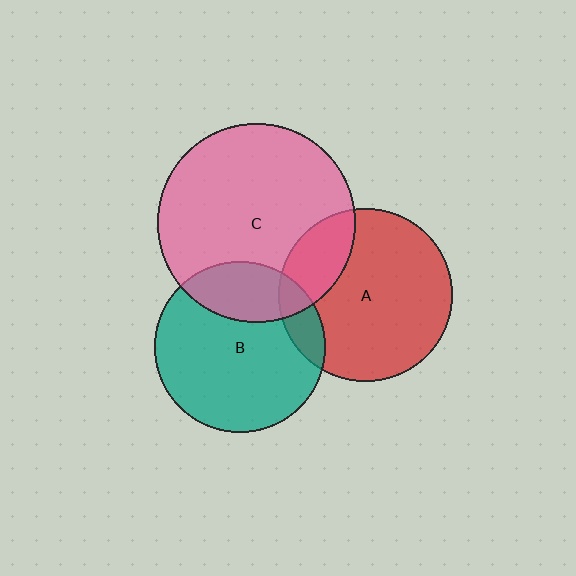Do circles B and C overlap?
Yes.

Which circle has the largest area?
Circle C (pink).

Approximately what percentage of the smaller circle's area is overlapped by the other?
Approximately 25%.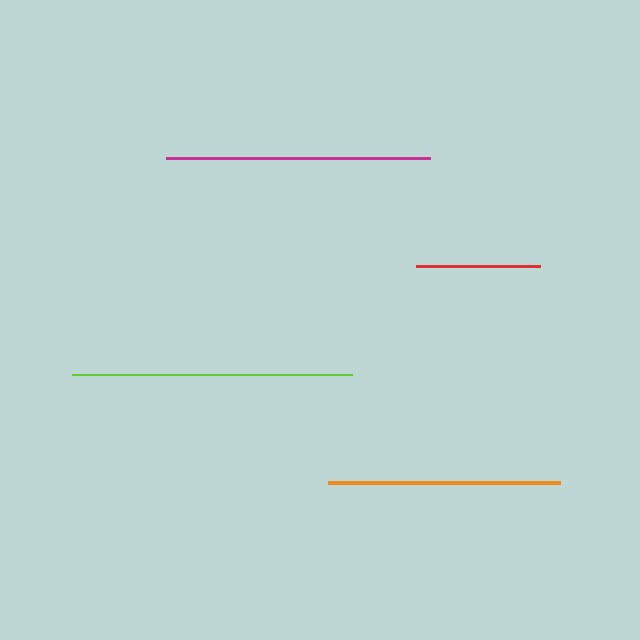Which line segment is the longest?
The lime line is the longest at approximately 280 pixels.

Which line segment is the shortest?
The red line is the shortest at approximately 124 pixels.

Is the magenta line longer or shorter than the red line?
The magenta line is longer than the red line.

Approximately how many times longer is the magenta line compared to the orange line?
The magenta line is approximately 1.1 times the length of the orange line.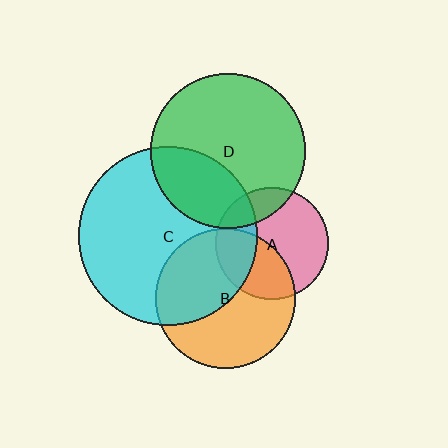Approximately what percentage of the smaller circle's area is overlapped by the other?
Approximately 45%.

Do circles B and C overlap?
Yes.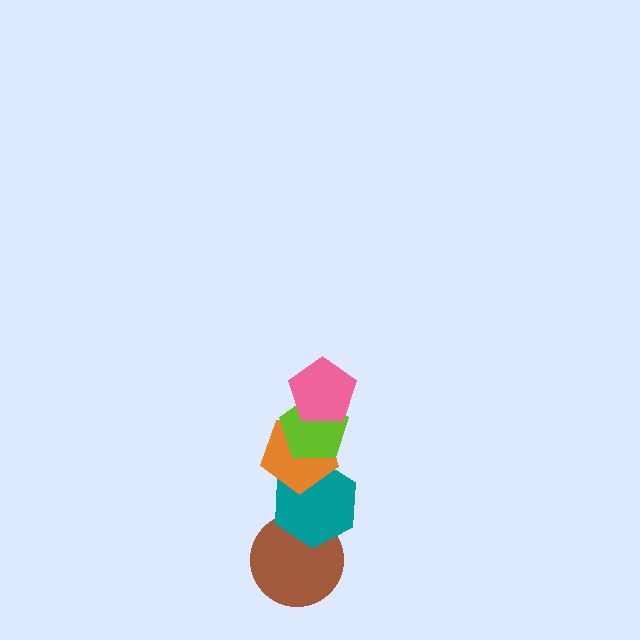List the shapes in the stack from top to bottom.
From top to bottom: the pink pentagon, the lime pentagon, the orange pentagon, the teal hexagon, the brown circle.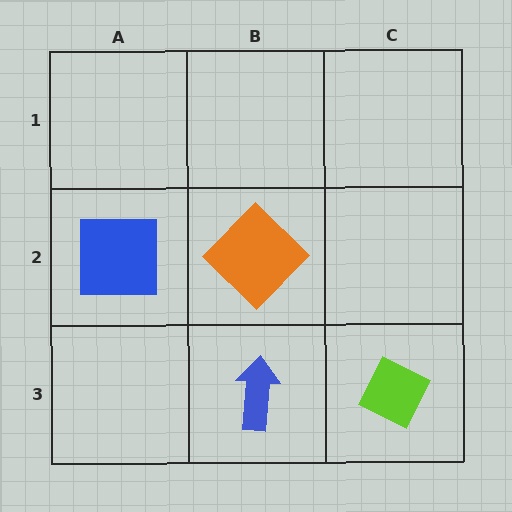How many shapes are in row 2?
2 shapes.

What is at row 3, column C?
A lime diamond.